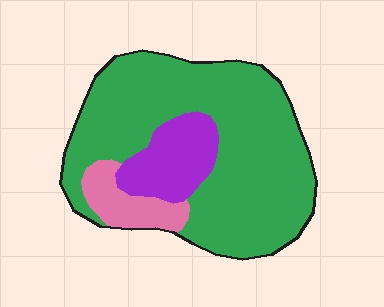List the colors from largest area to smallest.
From largest to smallest: green, purple, pink.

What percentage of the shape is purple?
Purple covers around 15% of the shape.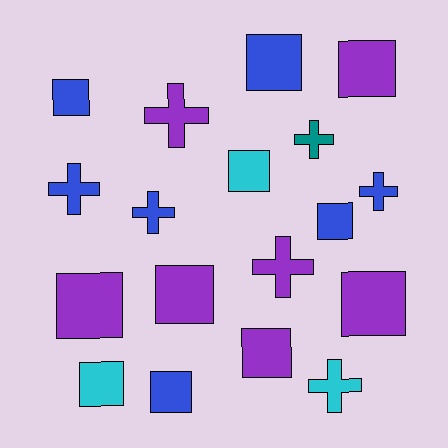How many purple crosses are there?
There are 2 purple crosses.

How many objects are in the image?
There are 18 objects.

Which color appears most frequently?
Purple, with 7 objects.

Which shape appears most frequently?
Square, with 11 objects.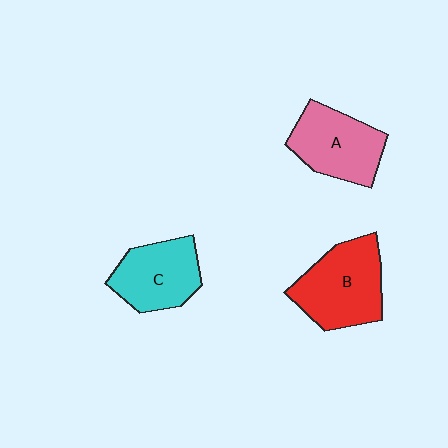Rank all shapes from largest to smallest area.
From largest to smallest: B (red), A (pink), C (cyan).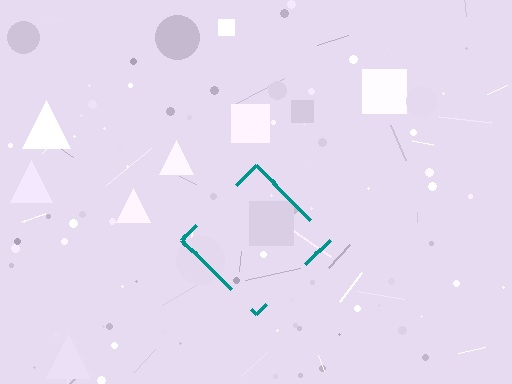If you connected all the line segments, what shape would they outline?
They would outline a diamond.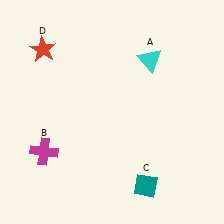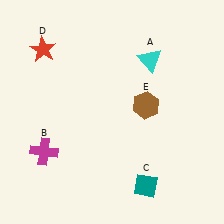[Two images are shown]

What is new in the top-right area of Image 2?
A brown hexagon (E) was added in the top-right area of Image 2.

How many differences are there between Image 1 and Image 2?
There is 1 difference between the two images.